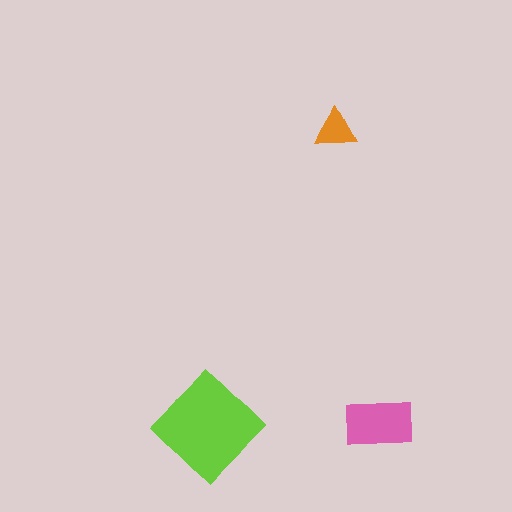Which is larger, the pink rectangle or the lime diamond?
The lime diamond.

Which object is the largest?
The lime diamond.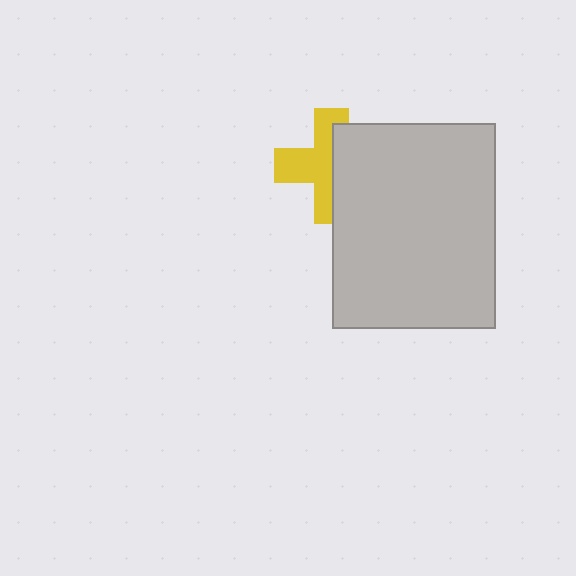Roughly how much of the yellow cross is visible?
About half of it is visible (roughly 54%).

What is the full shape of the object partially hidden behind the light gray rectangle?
The partially hidden object is a yellow cross.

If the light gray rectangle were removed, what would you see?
You would see the complete yellow cross.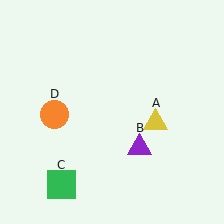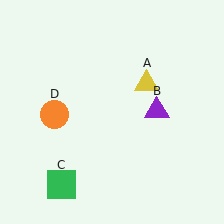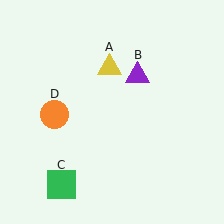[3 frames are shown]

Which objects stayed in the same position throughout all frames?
Green square (object C) and orange circle (object D) remained stationary.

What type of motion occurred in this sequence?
The yellow triangle (object A), purple triangle (object B) rotated counterclockwise around the center of the scene.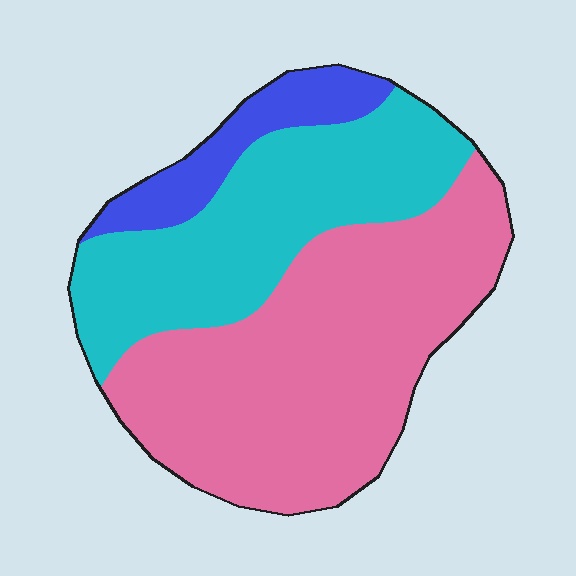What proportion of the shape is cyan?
Cyan covers about 35% of the shape.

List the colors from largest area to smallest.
From largest to smallest: pink, cyan, blue.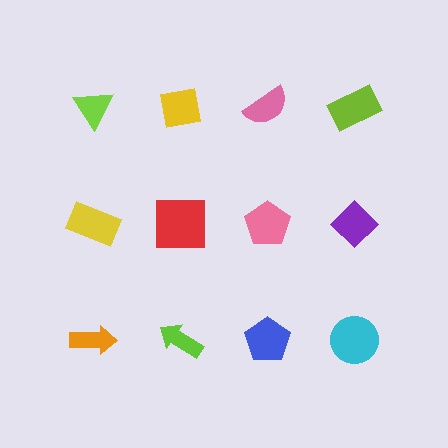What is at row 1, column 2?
A yellow square.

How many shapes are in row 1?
4 shapes.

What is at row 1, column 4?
A lime rectangle.